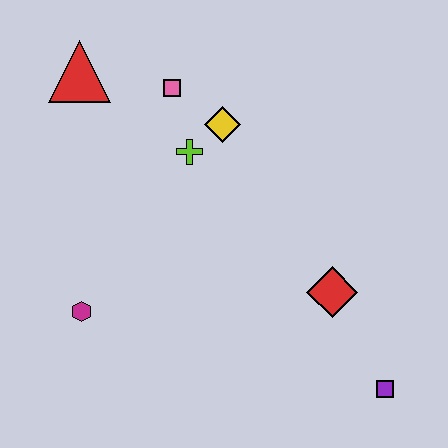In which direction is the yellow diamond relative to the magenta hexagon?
The yellow diamond is above the magenta hexagon.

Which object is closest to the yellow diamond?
The lime cross is closest to the yellow diamond.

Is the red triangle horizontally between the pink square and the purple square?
No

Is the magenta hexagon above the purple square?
Yes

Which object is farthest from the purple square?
The red triangle is farthest from the purple square.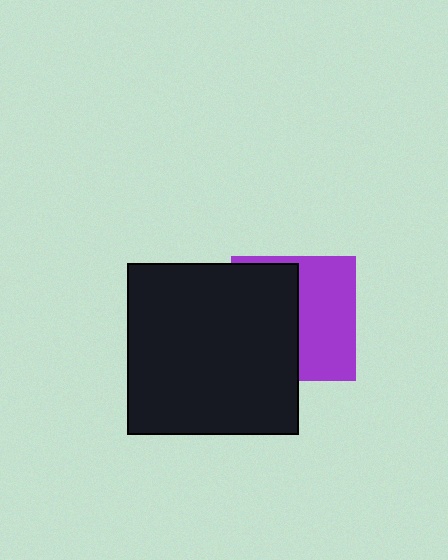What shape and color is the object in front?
The object in front is a black square.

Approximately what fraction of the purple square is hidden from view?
Roughly 51% of the purple square is hidden behind the black square.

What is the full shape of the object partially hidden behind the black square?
The partially hidden object is a purple square.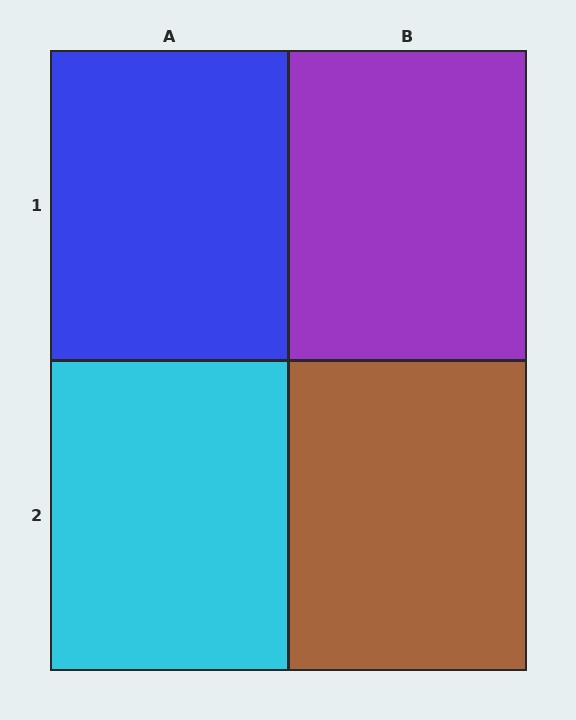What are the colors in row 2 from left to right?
Cyan, brown.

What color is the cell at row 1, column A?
Blue.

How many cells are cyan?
1 cell is cyan.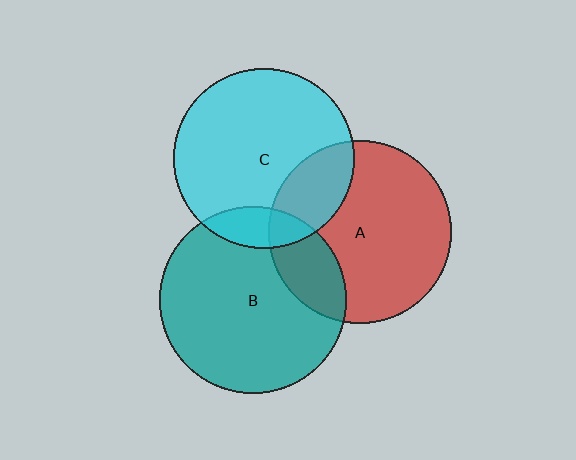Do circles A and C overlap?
Yes.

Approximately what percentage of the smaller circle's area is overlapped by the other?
Approximately 20%.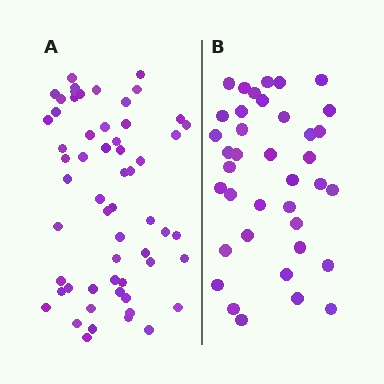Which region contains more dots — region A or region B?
Region A (the left region) has more dots.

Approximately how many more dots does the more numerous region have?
Region A has approximately 20 more dots than region B.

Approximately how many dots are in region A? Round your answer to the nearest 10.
About 60 dots. (The exact count is 58, which rounds to 60.)